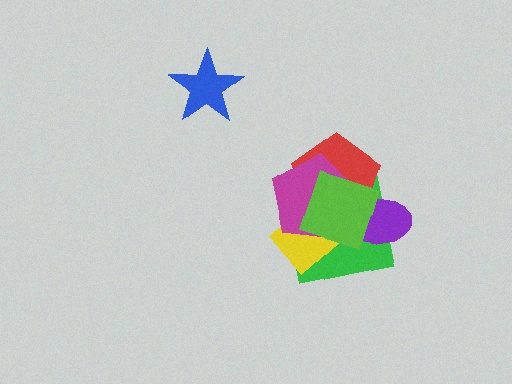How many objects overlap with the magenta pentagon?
5 objects overlap with the magenta pentagon.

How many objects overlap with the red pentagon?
5 objects overlap with the red pentagon.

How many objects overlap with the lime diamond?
5 objects overlap with the lime diamond.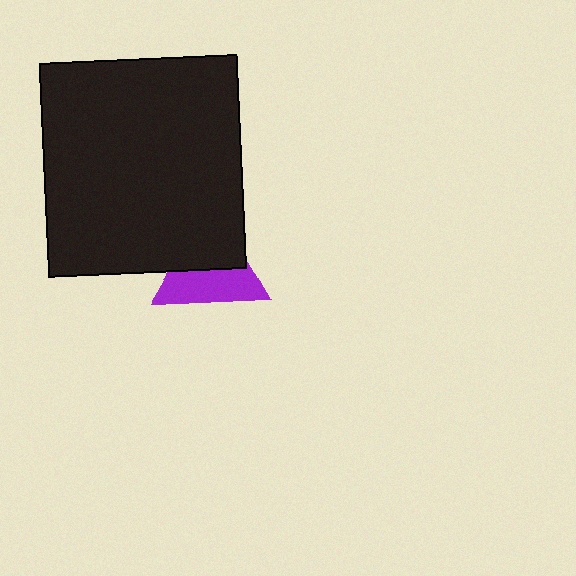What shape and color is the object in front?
The object in front is a black rectangle.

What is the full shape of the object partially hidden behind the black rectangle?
The partially hidden object is a purple triangle.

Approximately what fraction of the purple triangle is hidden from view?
Roughly 48% of the purple triangle is hidden behind the black rectangle.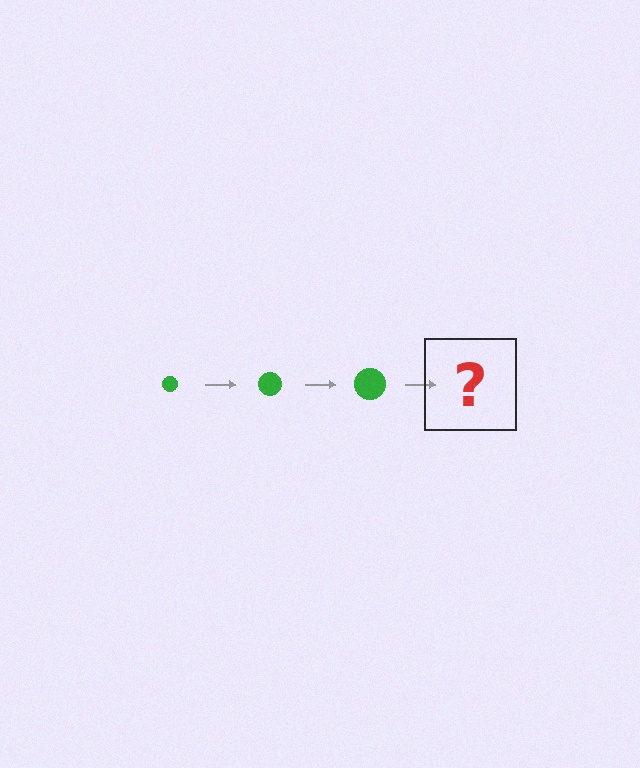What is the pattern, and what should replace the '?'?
The pattern is that the circle gets progressively larger each step. The '?' should be a green circle, larger than the previous one.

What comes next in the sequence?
The next element should be a green circle, larger than the previous one.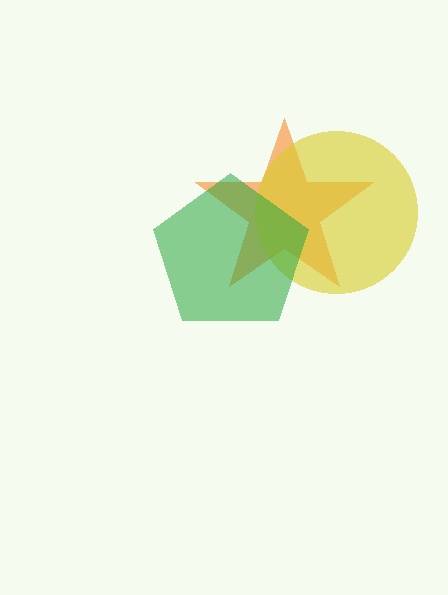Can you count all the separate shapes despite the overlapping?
Yes, there are 3 separate shapes.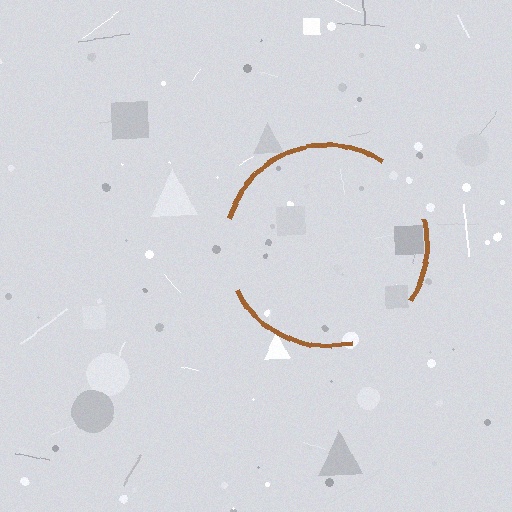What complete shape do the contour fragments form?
The contour fragments form a circle.